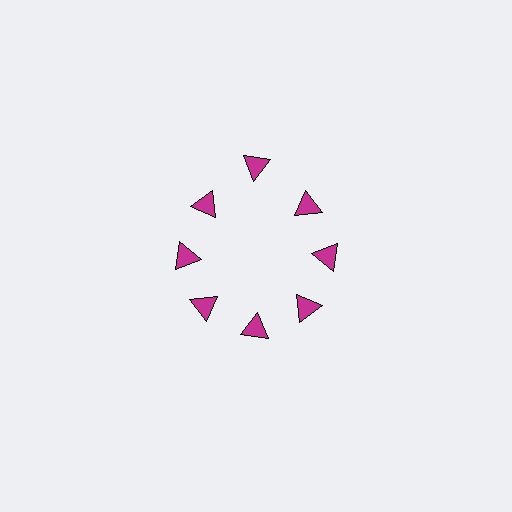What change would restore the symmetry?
The symmetry would be restored by moving it inward, back onto the ring so that all 8 triangles sit at equal angles and equal distance from the center.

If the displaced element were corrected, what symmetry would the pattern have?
It would have 8-fold rotational symmetry — the pattern would map onto itself every 45 degrees.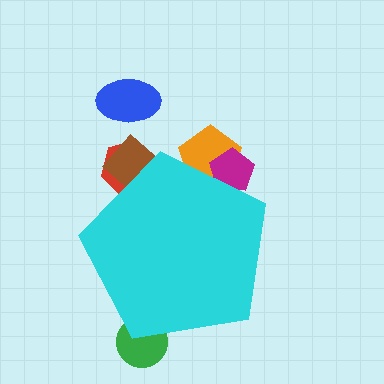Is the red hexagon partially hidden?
Yes, the red hexagon is partially hidden behind the cyan pentagon.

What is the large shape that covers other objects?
A cyan pentagon.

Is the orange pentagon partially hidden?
Yes, the orange pentagon is partially hidden behind the cyan pentagon.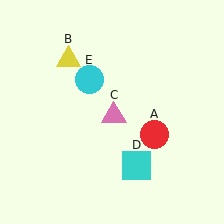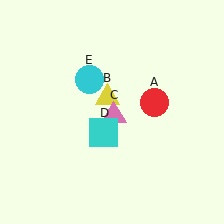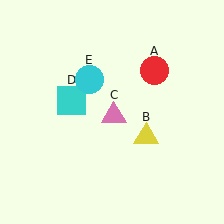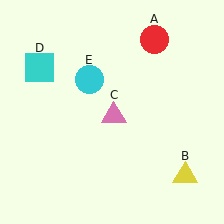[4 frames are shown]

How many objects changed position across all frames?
3 objects changed position: red circle (object A), yellow triangle (object B), cyan square (object D).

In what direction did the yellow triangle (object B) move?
The yellow triangle (object B) moved down and to the right.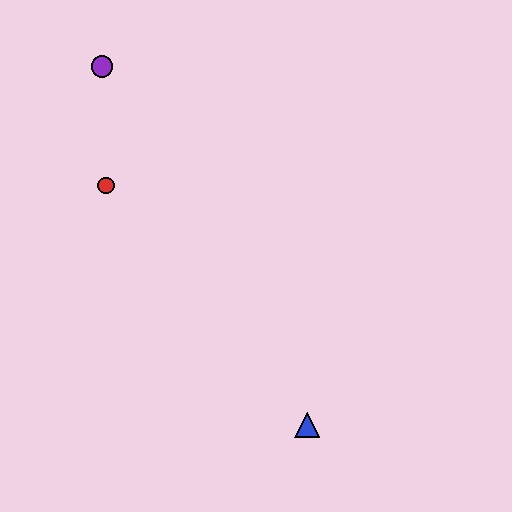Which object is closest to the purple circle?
The red circle is closest to the purple circle.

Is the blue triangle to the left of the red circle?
No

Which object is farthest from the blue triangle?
The purple circle is farthest from the blue triangle.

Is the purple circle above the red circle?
Yes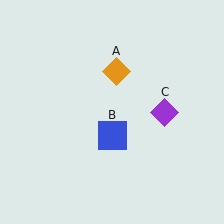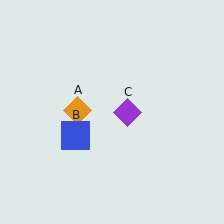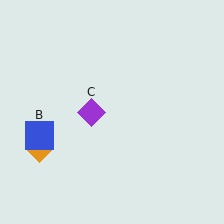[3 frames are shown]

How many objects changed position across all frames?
3 objects changed position: orange diamond (object A), blue square (object B), purple diamond (object C).